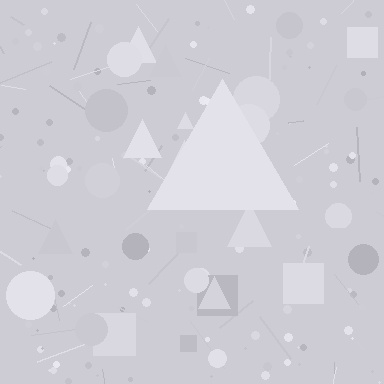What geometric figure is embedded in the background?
A triangle is embedded in the background.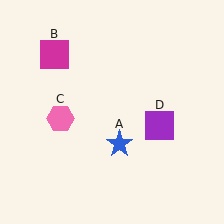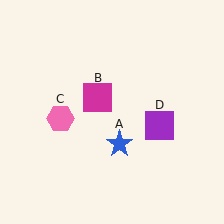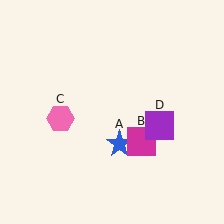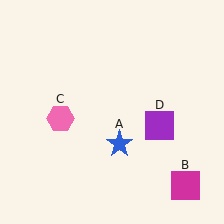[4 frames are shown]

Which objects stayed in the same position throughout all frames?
Blue star (object A) and pink hexagon (object C) and purple square (object D) remained stationary.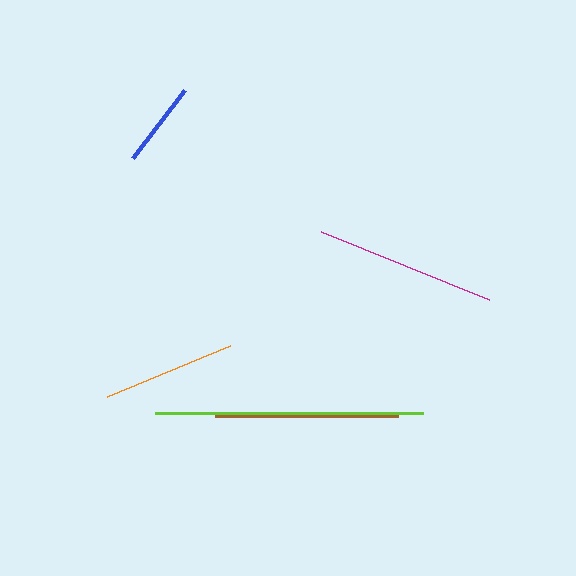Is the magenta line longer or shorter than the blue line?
The magenta line is longer than the blue line.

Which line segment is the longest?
The lime line is the longest at approximately 268 pixels.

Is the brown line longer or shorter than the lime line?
The lime line is longer than the brown line.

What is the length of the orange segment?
The orange segment is approximately 133 pixels long.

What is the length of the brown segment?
The brown segment is approximately 183 pixels long.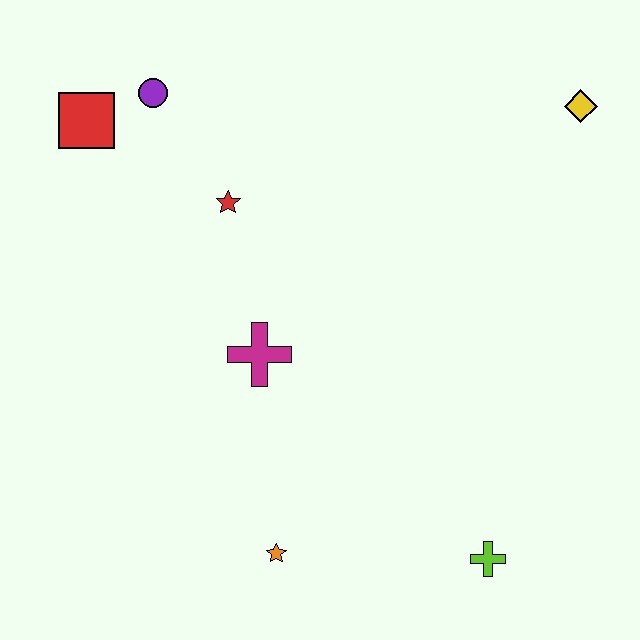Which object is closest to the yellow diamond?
The red star is closest to the yellow diamond.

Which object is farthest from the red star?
The lime cross is farthest from the red star.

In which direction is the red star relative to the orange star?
The red star is above the orange star.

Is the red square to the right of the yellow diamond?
No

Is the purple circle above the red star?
Yes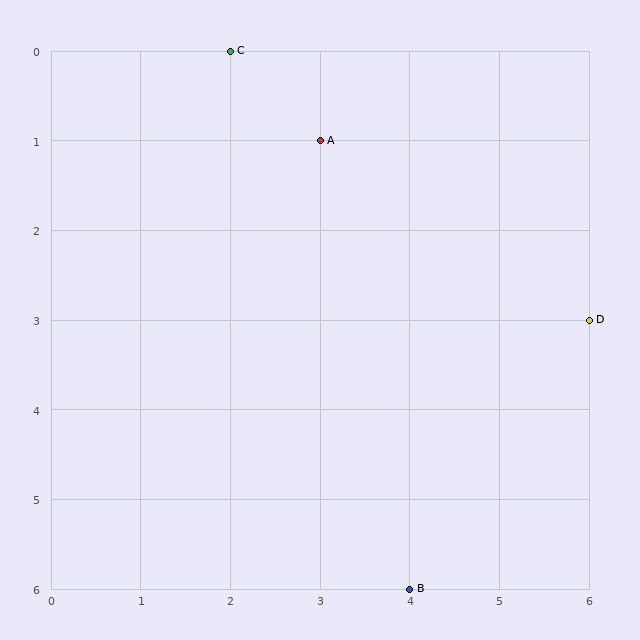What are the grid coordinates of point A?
Point A is at grid coordinates (3, 1).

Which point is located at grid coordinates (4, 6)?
Point B is at (4, 6).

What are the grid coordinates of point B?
Point B is at grid coordinates (4, 6).